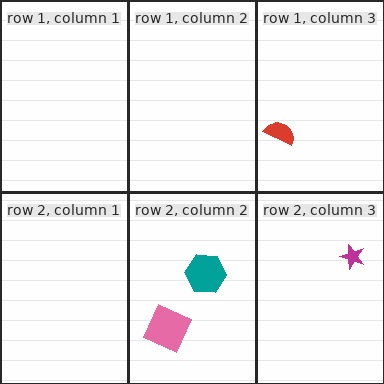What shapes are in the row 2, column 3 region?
The magenta star.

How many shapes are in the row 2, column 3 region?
1.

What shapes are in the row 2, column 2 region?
The teal hexagon, the pink square.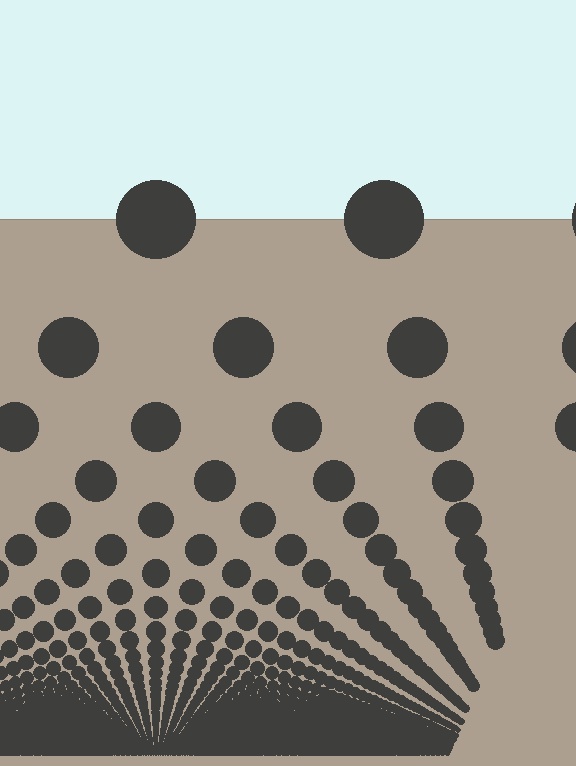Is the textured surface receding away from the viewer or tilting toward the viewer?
The surface appears to tilt toward the viewer. Texture elements get larger and sparser toward the top.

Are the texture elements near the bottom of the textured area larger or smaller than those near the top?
Smaller. The gradient is inverted — elements near the bottom are smaller and denser.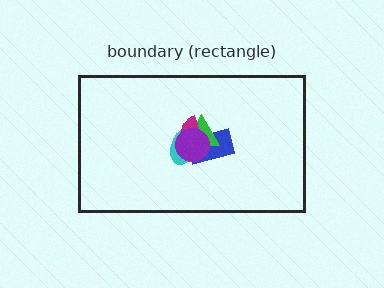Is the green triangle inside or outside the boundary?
Inside.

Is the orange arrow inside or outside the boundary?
Inside.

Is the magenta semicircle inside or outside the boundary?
Inside.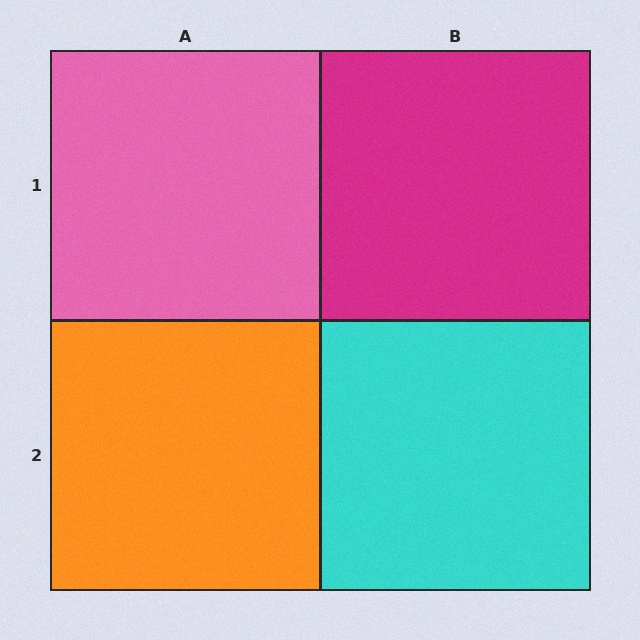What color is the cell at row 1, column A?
Pink.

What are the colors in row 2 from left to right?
Orange, cyan.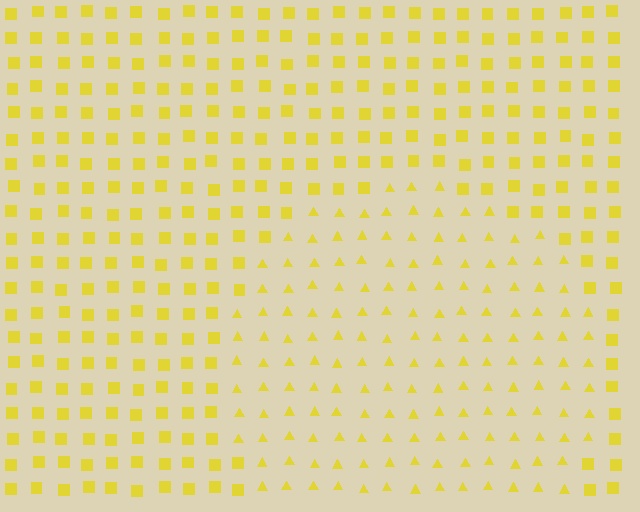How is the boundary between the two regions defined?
The boundary is defined by a change in element shape: triangles inside vs. squares outside. All elements share the same color and spacing.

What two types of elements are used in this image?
The image uses triangles inside the circle region and squares outside it.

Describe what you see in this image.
The image is filled with small yellow elements arranged in a uniform grid. A circle-shaped region contains triangles, while the surrounding area contains squares. The boundary is defined purely by the change in element shape.